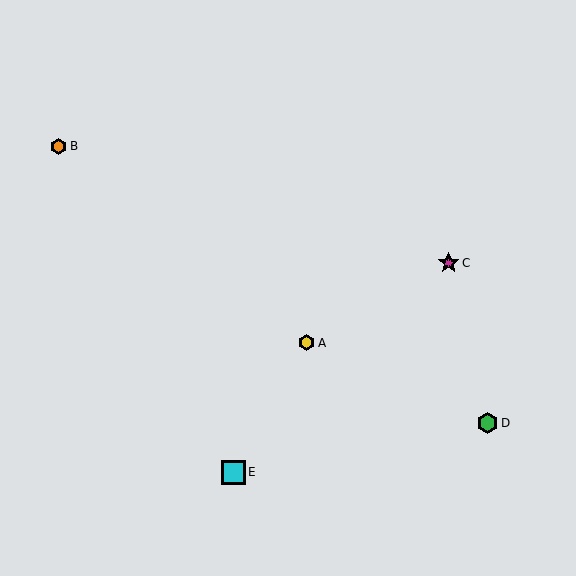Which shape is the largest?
The cyan square (labeled E) is the largest.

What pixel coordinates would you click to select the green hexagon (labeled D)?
Click at (487, 423) to select the green hexagon D.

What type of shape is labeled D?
Shape D is a green hexagon.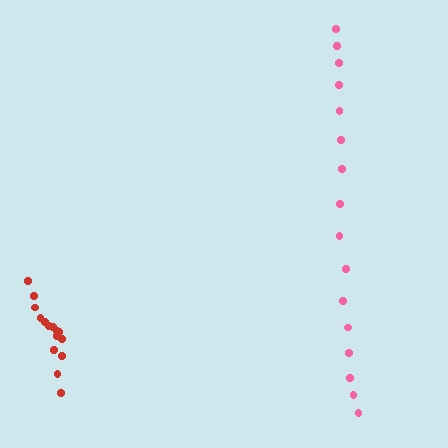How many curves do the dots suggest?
There are 2 distinct paths.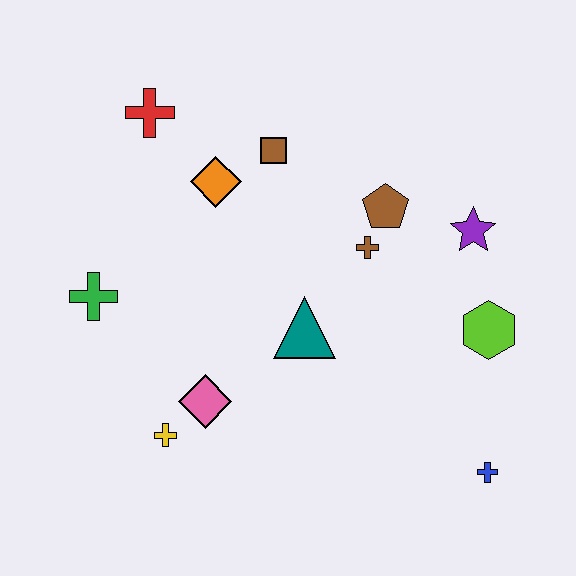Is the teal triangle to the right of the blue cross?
No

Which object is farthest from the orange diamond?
The blue cross is farthest from the orange diamond.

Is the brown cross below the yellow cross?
No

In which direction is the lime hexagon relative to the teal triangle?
The lime hexagon is to the right of the teal triangle.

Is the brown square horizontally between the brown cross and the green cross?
Yes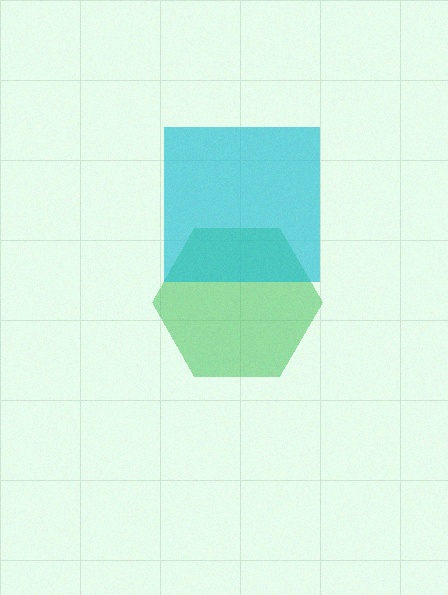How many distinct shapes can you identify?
There are 2 distinct shapes: a green hexagon, a cyan square.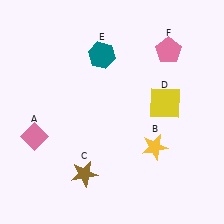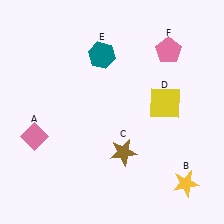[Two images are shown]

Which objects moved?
The objects that moved are: the yellow star (B), the brown star (C).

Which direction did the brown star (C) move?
The brown star (C) moved right.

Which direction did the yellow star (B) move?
The yellow star (B) moved down.